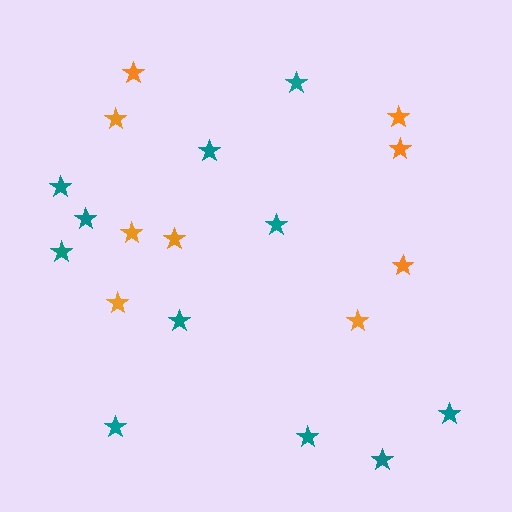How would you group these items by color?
There are 2 groups: one group of teal stars (11) and one group of orange stars (9).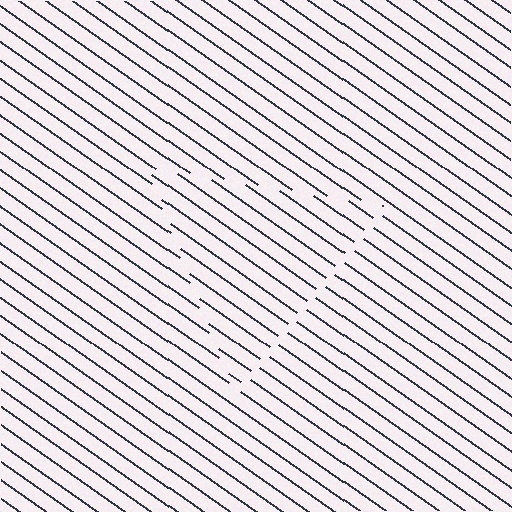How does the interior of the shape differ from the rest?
The interior of the shape contains the same grating, shifted by half a period — the contour is defined by the phase discontinuity where line-ends from the inner and outer gratings abut.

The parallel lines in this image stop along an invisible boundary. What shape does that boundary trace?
An illusory triangle. The interior of the shape contains the same grating, shifted by half a period — the contour is defined by the phase discontinuity where line-ends from the inner and outer gratings abut.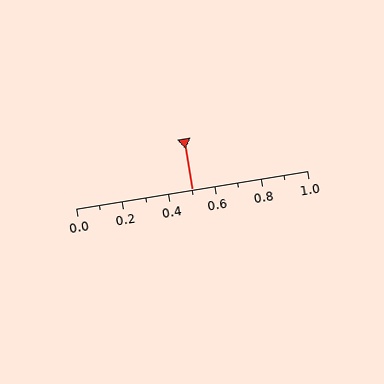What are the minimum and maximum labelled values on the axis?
The axis runs from 0.0 to 1.0.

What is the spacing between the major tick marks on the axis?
The major ticks are spaced 0.2 apart.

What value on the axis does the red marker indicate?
The marker indicates approximately 0.5.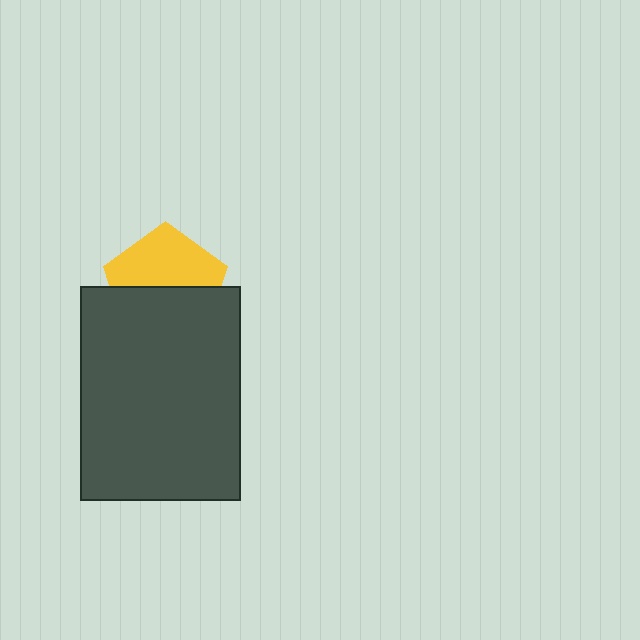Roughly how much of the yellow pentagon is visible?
About half of it is visible (roughly 50%).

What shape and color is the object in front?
The object in front is a dark gray rectangle.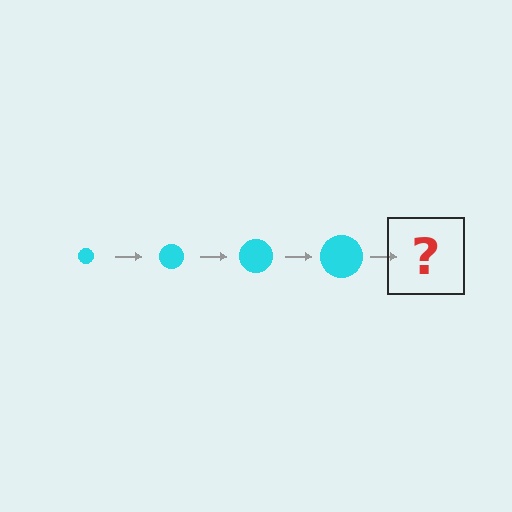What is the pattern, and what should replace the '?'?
The pattern is that the circle gets progressively larger each step. The '?' should be a cyan circle, larger than the previous one.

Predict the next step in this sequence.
The next step is a cyan circle, larger than the previous one.